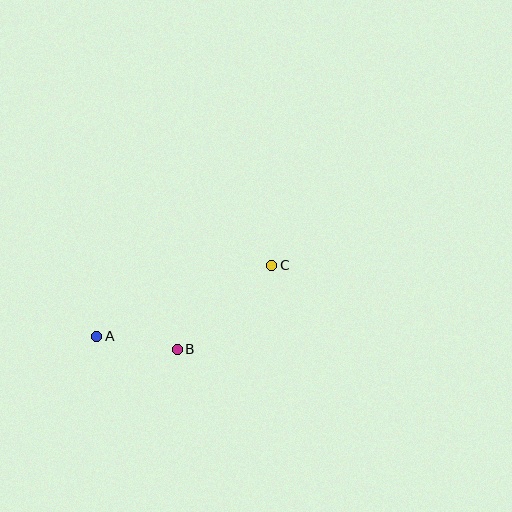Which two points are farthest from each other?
Points A and C are farthest from each other.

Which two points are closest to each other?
Points A and B are closest to each other.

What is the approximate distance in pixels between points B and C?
The distance between B and C is approximately 126 pixels.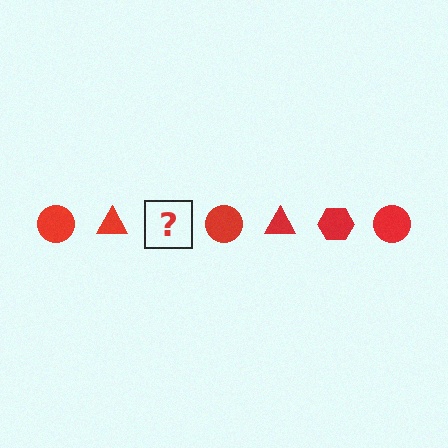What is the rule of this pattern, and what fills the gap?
The rule is that the pattern cycles through circle, triangle, hexagon shapes in red. The gap should be filled with a red hexagon.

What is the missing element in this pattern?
The missing element is a red hexagon.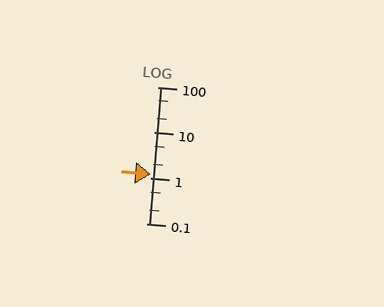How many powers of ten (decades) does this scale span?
The scale spans 3 decades, from 0.1 to 100.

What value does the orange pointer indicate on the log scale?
The pointer indicates approximately 1.2.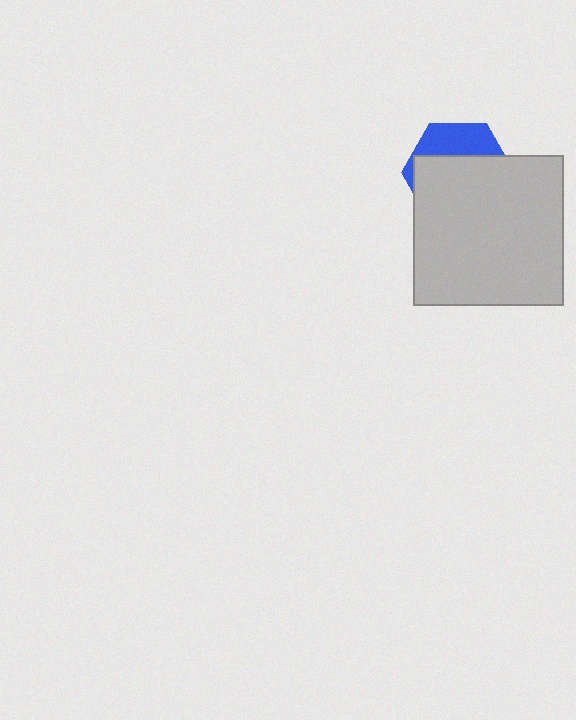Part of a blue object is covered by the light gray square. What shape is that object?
It is a hexagon.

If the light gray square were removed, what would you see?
You would see the complete blue hexagon.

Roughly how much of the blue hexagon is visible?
A small part of it is visible (roughly 32%).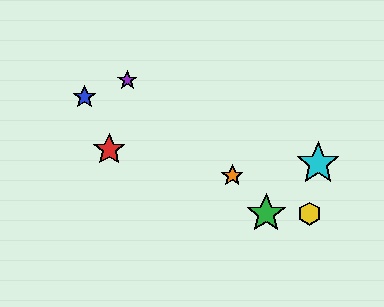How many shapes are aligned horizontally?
2 shapes (the green star, the yellow hexagon) are aligned horizontally.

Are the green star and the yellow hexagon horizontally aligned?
Yes, both are at y≈214.